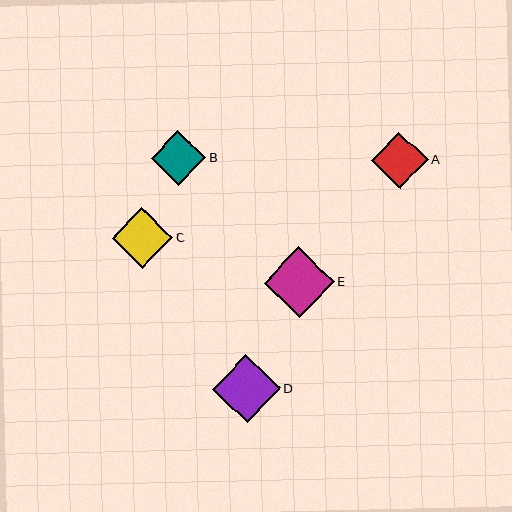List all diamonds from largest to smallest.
From largest to smallest: E, D, C, A, B.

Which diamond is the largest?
Diamond E is the largest with a size of approximately 70 pixels.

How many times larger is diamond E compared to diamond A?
Diamond E is approximately 1.2 times the size of diamond A.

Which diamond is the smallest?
Diamond B is the smallest with a size of approximately 54 pixels.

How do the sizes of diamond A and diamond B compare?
Diamond A and diamond B are approximately the same size.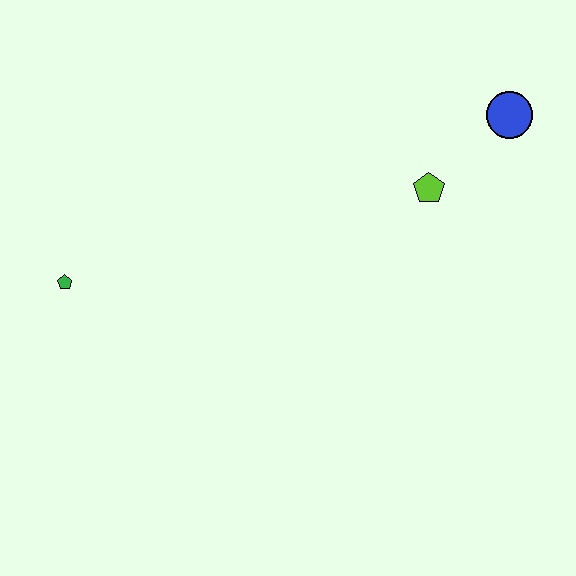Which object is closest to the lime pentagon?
The blue circle is closest to the lime pentagon.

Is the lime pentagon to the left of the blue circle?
Yes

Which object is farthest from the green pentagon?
The blue circle is farthest from the green pentagon.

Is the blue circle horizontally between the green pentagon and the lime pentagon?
No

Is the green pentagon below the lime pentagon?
Yes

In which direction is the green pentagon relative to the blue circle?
The green pentagon is to the left of the blue circle.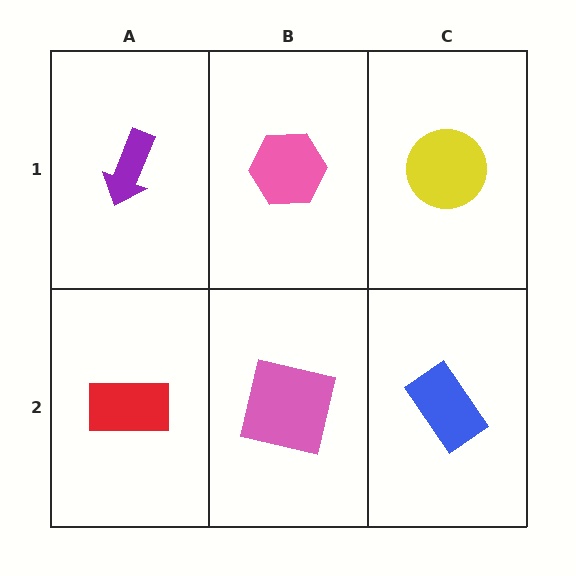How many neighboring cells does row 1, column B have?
3.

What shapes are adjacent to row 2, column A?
A purple arrow (row 1, column A), a pink square (row 2, column B).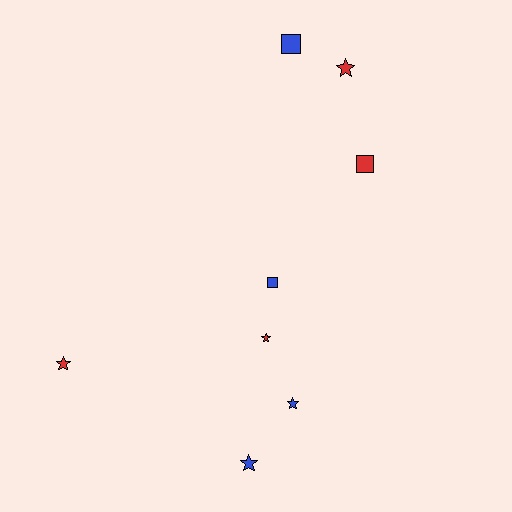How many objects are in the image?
There are 8 objects.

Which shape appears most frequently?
Star, with 5 objects.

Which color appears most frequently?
Red, with 4 objects.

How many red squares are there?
There is 1 red square.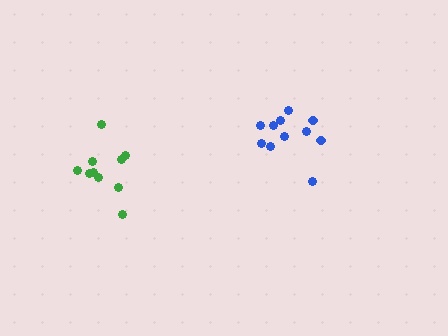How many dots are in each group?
Group 1: 11 dots, Group 2: 10 dots (21 total).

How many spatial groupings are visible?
There are 2 spatial groupings.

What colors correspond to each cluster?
The clusters are colored: blue, green.